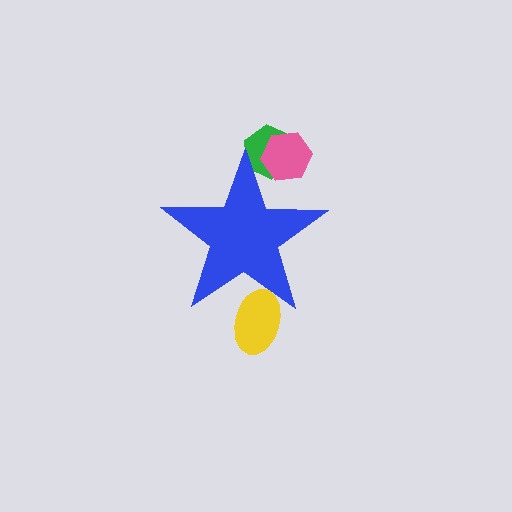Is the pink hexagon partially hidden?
Yes, the pink hexagon is partially hidden behind the blue star.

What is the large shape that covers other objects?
A blue star.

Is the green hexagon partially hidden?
Yes, the green hexagon is partially hidden behind the blue star.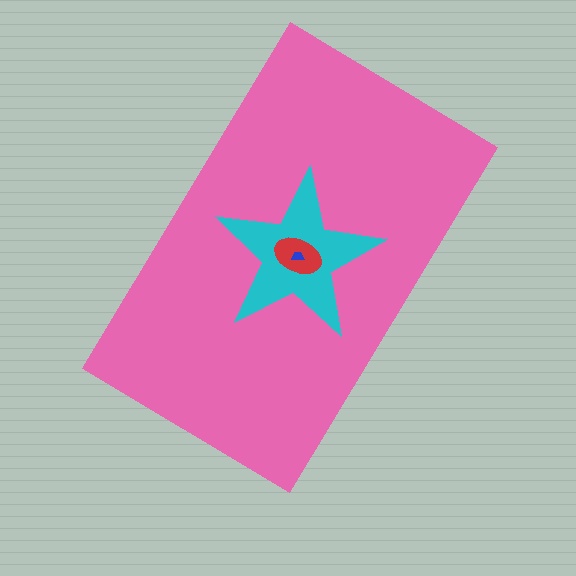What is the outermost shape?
The pink rectangle.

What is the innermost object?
The blue trapezoid.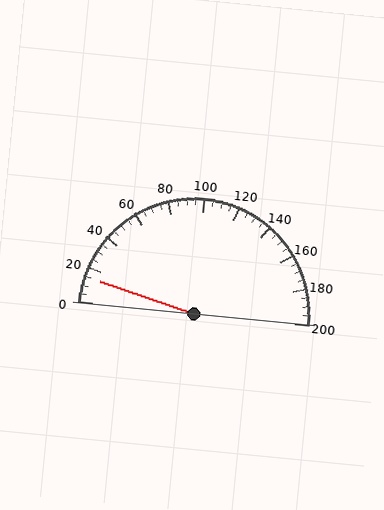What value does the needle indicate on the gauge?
The needle indicates approximately 15.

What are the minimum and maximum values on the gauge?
The gauge ranges from 0 to 200.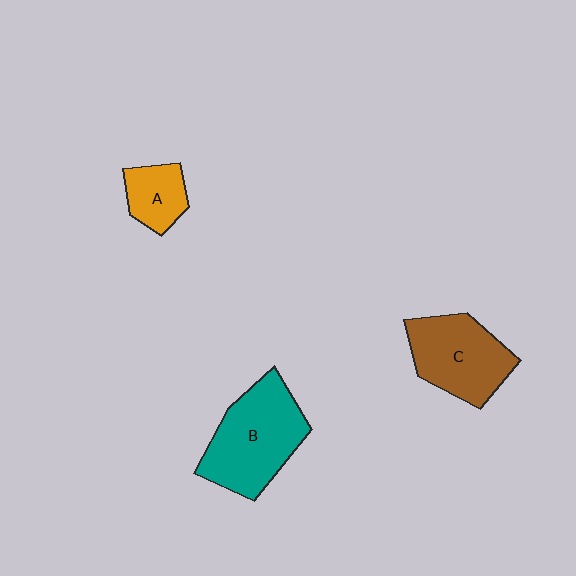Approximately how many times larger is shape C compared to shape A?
Approximately 2.0 times.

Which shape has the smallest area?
Shape A (orange).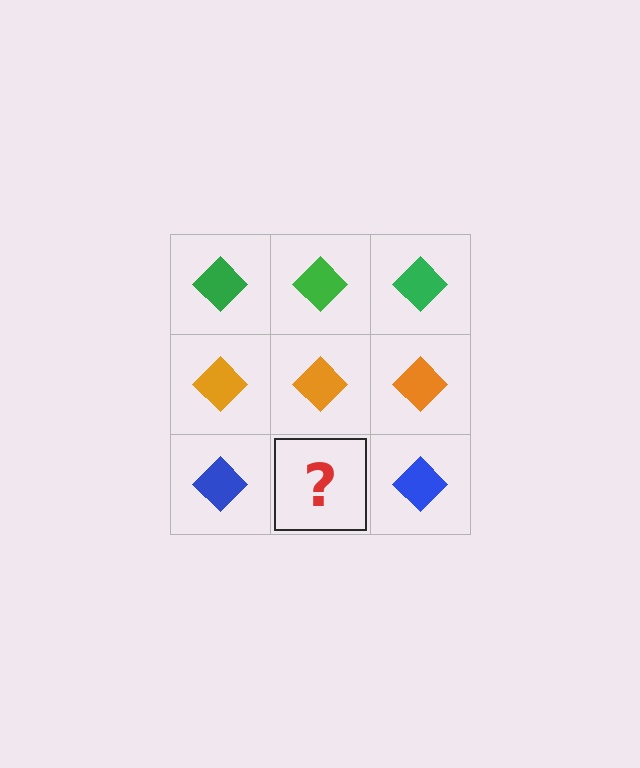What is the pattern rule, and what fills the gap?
The rule is that each row has a consistent color. The gap should be filled with a blue diamond.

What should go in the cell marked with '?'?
The missing cell should contain a blue diamond.